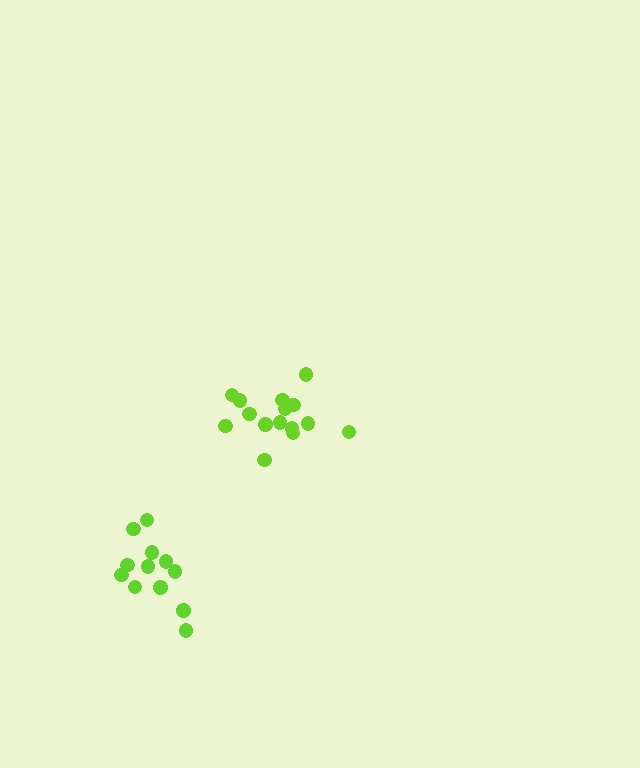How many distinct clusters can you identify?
There are 2 distinct clusters.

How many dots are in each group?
Group 1: 12 dots, Group 2: 15 dots (27 total).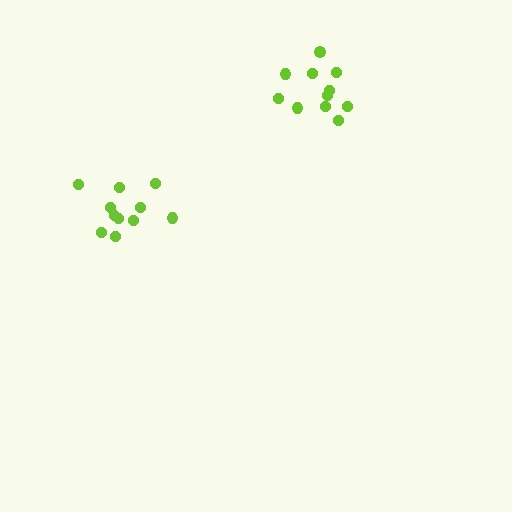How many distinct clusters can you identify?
There are 2 distinct clusters.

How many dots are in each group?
Group 1: 11 dots, Group 2: 11 dots (22 total).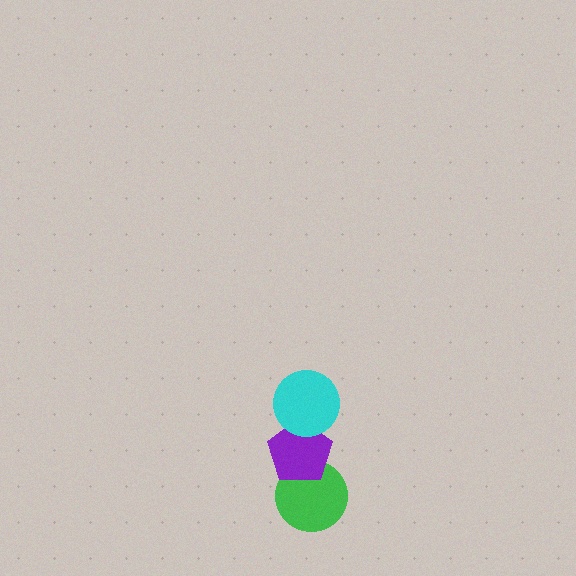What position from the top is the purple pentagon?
The purple pentagon is 2nd from the top.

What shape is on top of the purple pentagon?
The cyan circle is on top of the purple pentagon.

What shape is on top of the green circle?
The purple pentagon is on top of the green circle.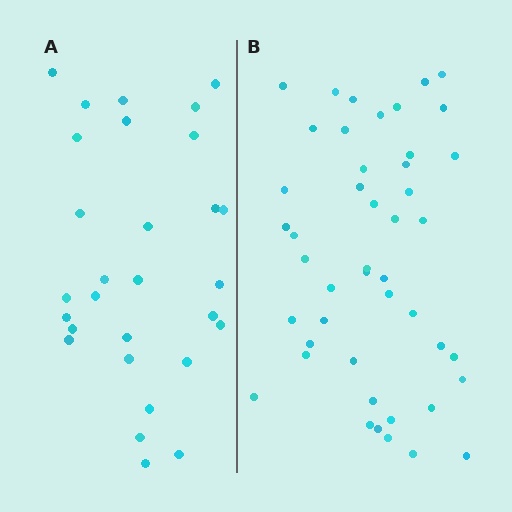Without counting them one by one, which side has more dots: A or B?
Region B (the right region) has more dots.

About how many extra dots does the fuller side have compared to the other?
Region B has approximately 15 more dots than region A.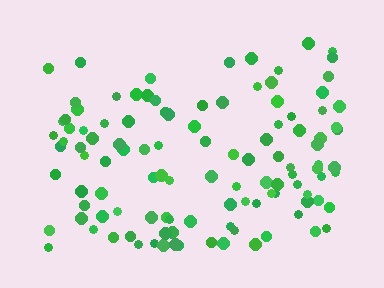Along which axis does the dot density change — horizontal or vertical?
Vertical.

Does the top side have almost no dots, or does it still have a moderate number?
Still a moderate number, just noticeably fewer than the bottom.